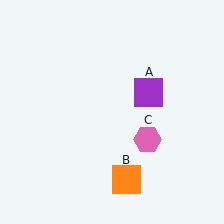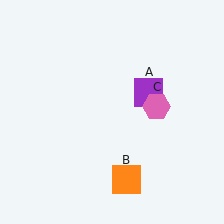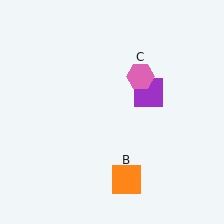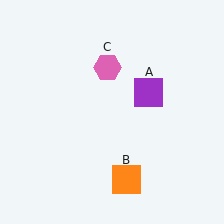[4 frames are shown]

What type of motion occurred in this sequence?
The pink hexagon (object C) rotated counterclockwise around the center of the scene.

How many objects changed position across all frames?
1 object changed position: pink hexagon (object C).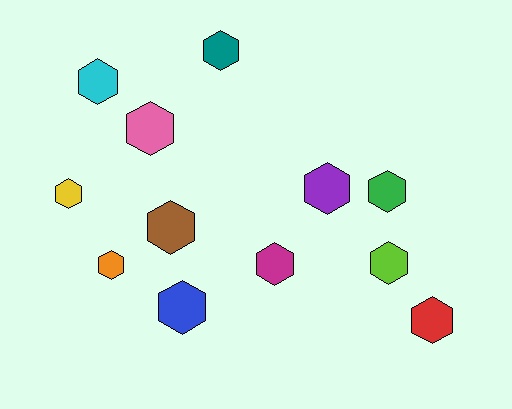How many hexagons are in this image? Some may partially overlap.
There are 12 hexagons.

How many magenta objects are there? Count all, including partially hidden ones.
There is 1 magenta object.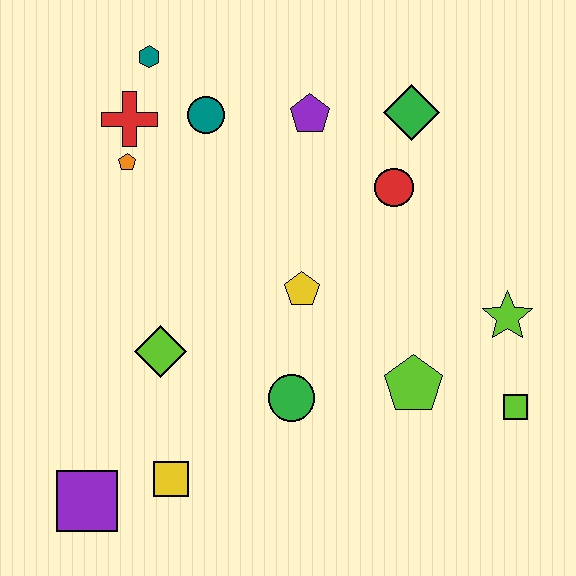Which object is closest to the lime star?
The lime square is closest to the lime star.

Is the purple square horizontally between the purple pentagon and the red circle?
No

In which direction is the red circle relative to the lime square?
The red circle is above the lime square.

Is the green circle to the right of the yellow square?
Yes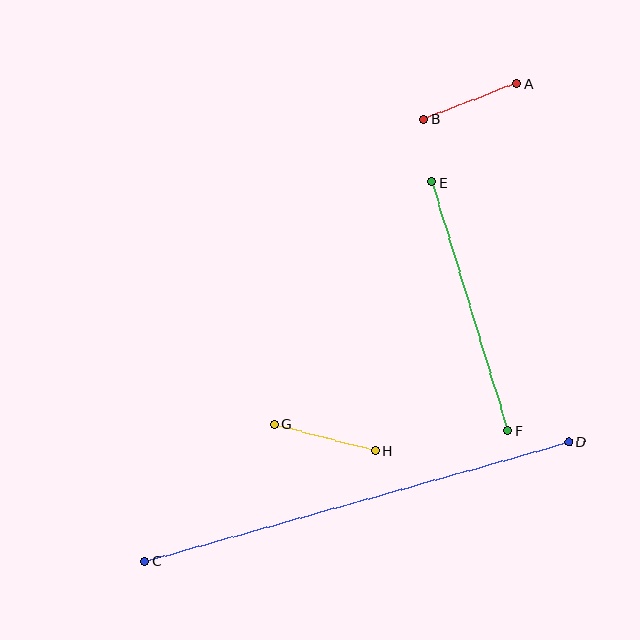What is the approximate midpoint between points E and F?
The midpoint is at approximately (470, 306) pixels.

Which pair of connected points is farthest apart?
Points C and D are farthest apart.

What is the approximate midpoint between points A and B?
The midpoint is at approximately (470, 101) pixels.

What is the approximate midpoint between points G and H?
The midpoint is at approximately (325, 437) pixels.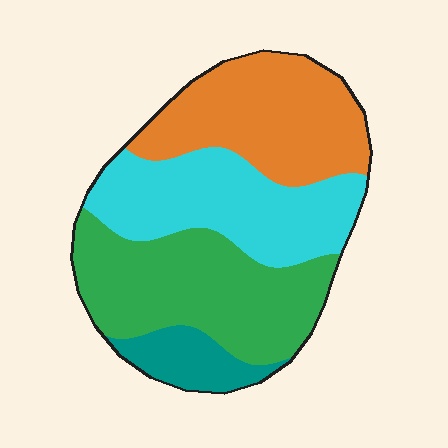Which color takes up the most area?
Green, at roughly 35%.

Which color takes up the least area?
Teal, at roughly 10%.